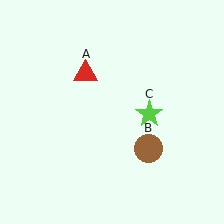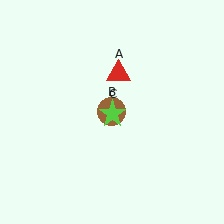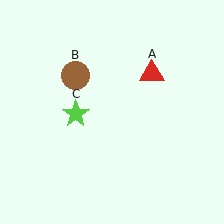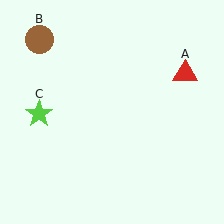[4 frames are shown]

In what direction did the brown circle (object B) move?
The brown circle (object B) moved up and to the left.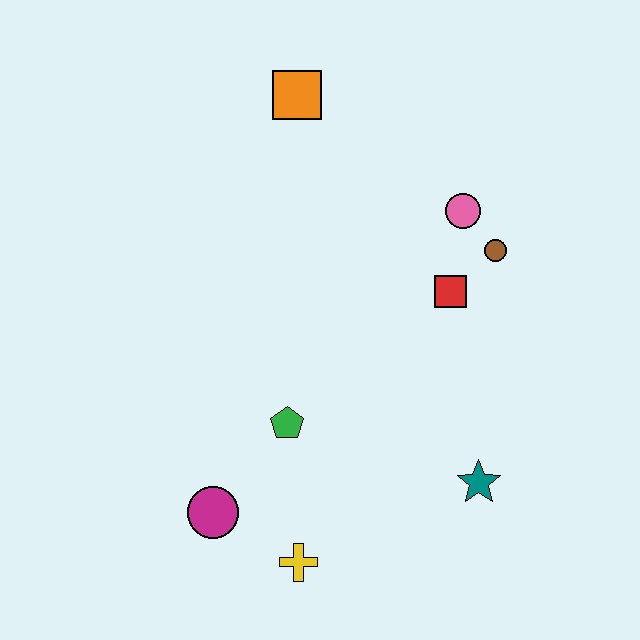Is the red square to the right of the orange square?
Yes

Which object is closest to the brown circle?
The pink circle is closest to the brown circle.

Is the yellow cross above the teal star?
No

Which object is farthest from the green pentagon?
The orange square is farthest from the green pentagon.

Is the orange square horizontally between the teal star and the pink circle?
No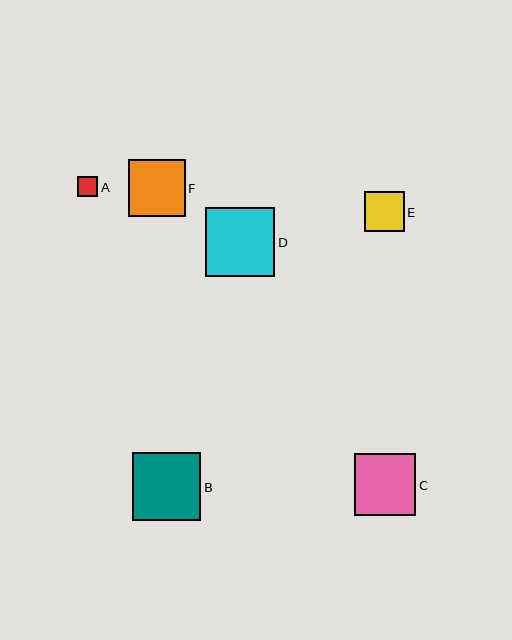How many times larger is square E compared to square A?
Square E is approximately 1.9 times the size of square A.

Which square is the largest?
Square D is the largest with a size of approximately 69 pixels.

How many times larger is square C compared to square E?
Square C is approximately 1.6 times the size of square E.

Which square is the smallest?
Square A is the smallest with a size of approximately 21 pixels.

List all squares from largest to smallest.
From largest to smallest: D, B, C, F, E, A.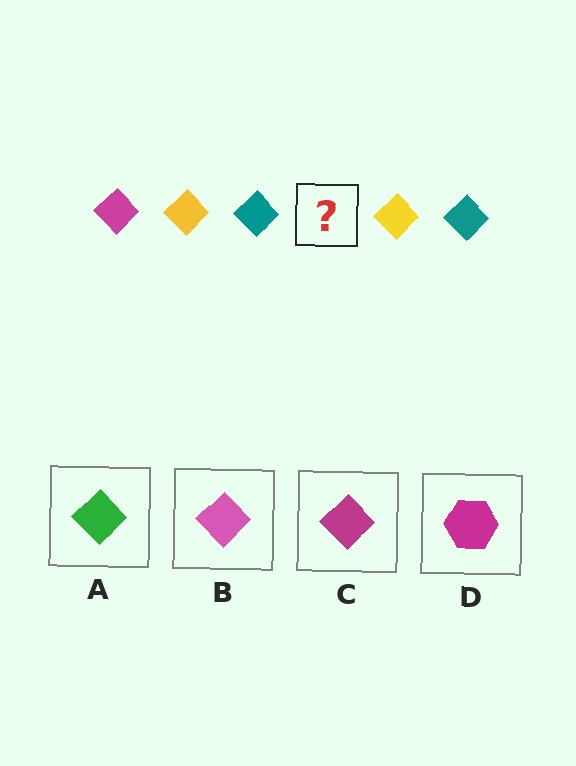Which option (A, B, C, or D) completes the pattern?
C.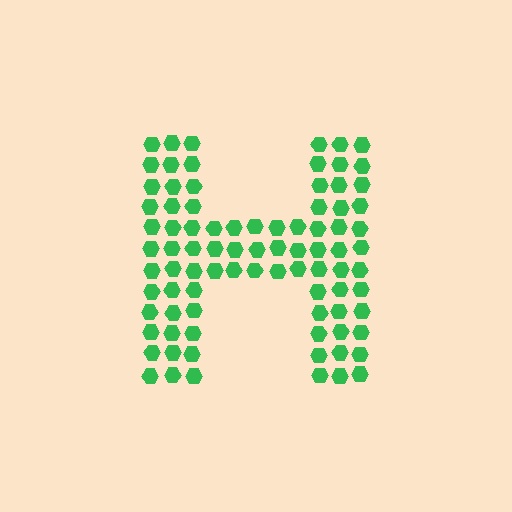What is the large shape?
The large shape is the letter H.